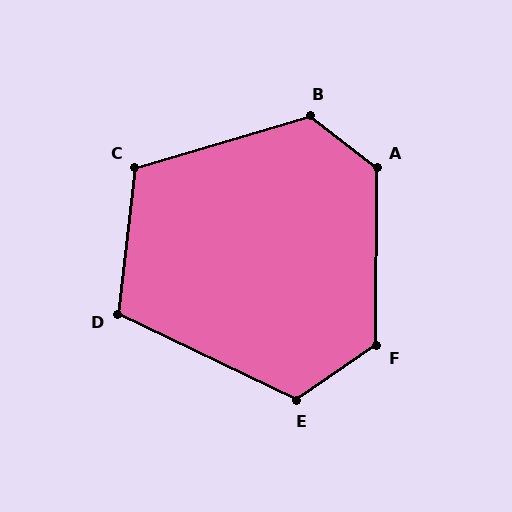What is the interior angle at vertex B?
Approximately 126 degrees (obtuse).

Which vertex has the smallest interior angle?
D, at approximately 109 degrees.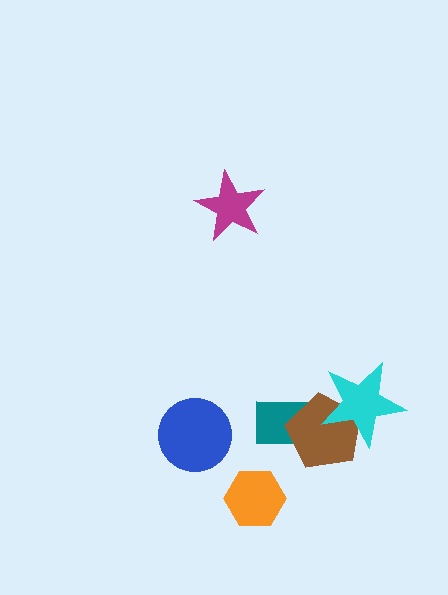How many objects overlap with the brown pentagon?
2 objects overlap with the brown pentagon.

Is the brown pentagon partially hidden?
Yes, it is partially covered by another shape.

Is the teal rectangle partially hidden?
Yes, it is partially covered by another shape.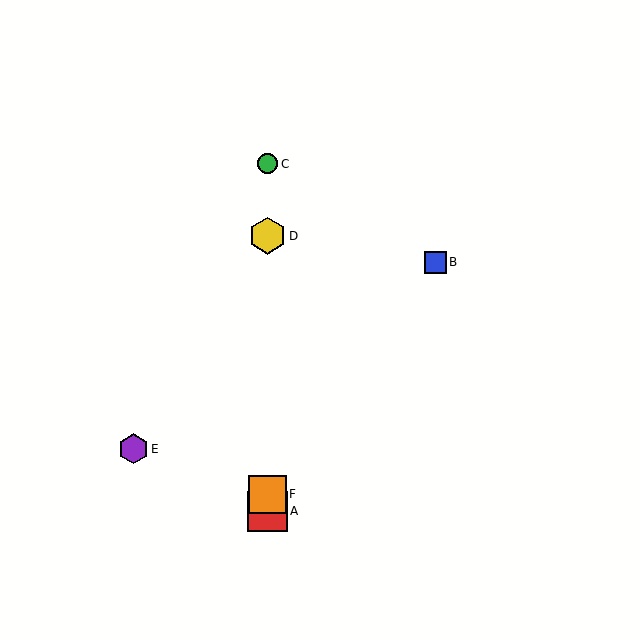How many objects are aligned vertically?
4 objects (A, C, D, F) are aligned vertically.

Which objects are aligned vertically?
Objects A, C, D, F are aligned vertically.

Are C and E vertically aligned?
No, C is at x≈268 and E is at x≈133.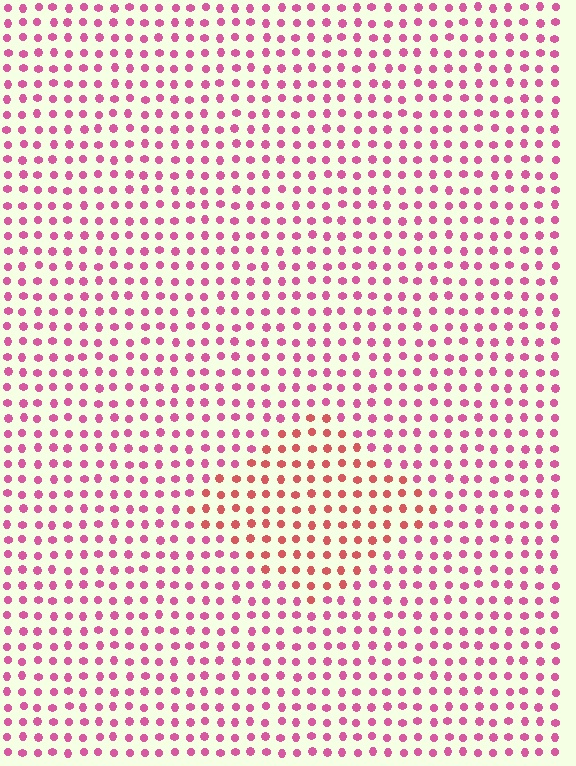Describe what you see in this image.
The image is filled with small pink elements in a uniform arrangement. A diamond-shaped region is visible where the elements are tinted to a slightly different hue, forming a subtle color boundary.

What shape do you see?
I see a diamond.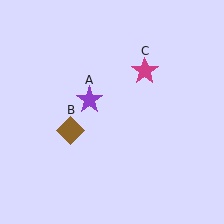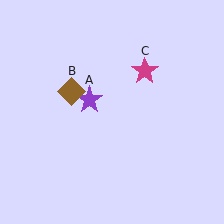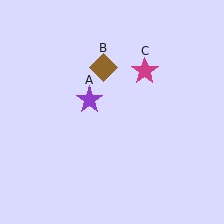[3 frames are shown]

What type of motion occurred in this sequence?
The brown diamond (object B) rotated clockwise around the center of the scene.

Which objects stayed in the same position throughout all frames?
Purple star (object A) and magenta star (object C) remained stationary.